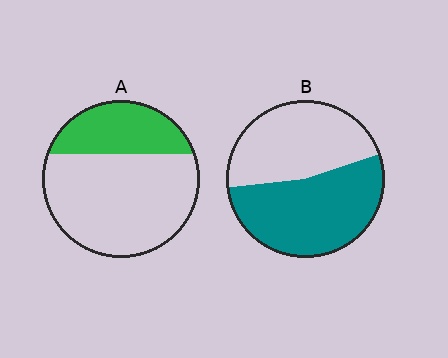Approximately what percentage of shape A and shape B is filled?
A is approximately 30% and B is approximately 55%.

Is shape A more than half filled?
No.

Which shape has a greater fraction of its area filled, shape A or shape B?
Shape B.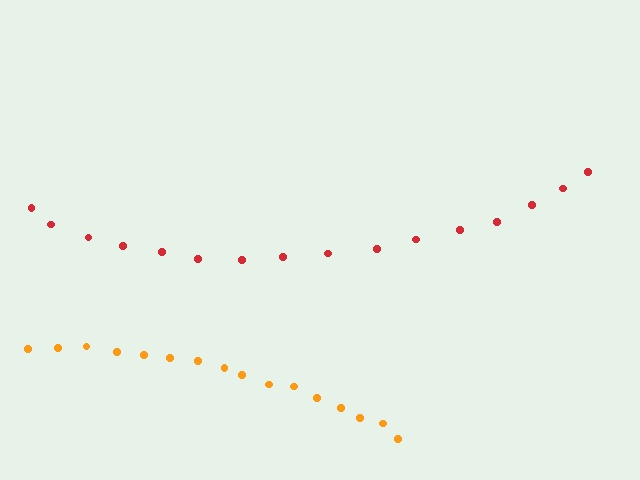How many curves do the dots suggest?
There are 2 distinct paths.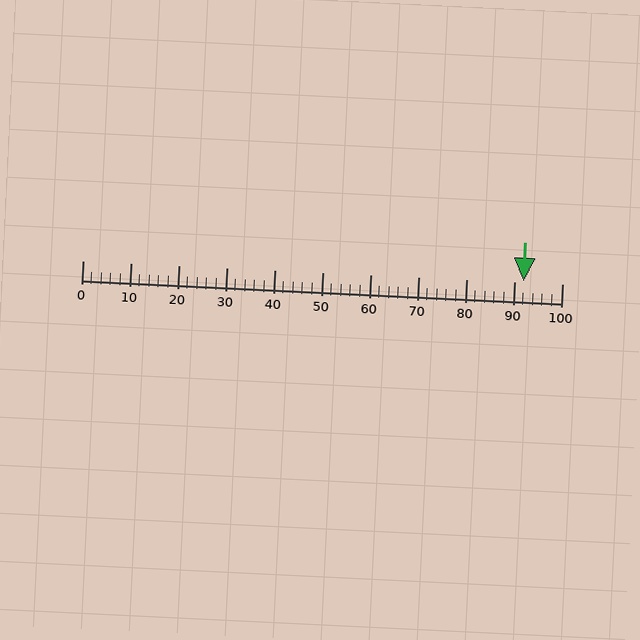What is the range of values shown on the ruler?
The ruler shows values from 0 to 100.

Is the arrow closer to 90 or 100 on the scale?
The arrow is closer to 90.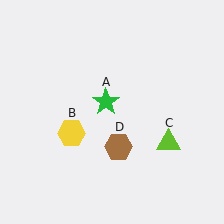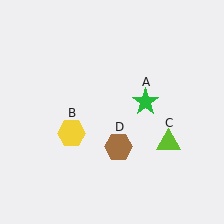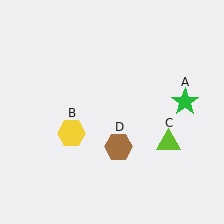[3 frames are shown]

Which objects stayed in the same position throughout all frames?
Yellow hexagon (object B) and lime triangle (object C) and brown hexagon (object D) remained stationary.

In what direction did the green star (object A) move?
The green star (object A) moved right.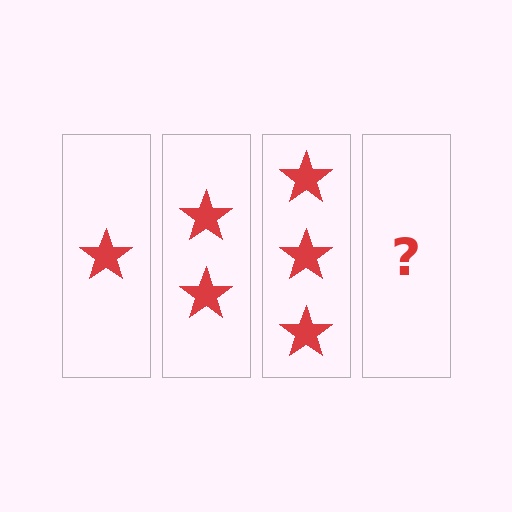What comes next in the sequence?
The next element should be 4 stars.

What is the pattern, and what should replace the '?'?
The pattern is that each step adds one more star. The '?' should be 4 stars.